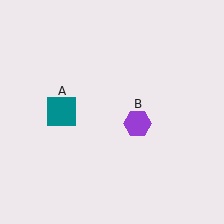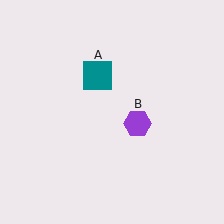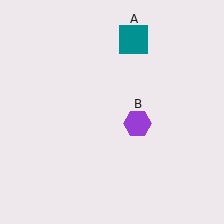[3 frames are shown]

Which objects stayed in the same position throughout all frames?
Purple hexagon (object B) remained stationary.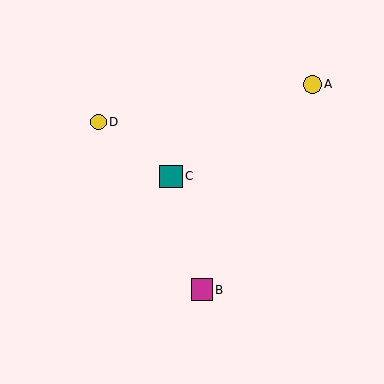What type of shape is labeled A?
Shape A is a yellow circle.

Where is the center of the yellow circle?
The center of the yellow circle is at (98, 122).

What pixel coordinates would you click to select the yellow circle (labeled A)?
Click at (312, 84) to select the yellow circle A.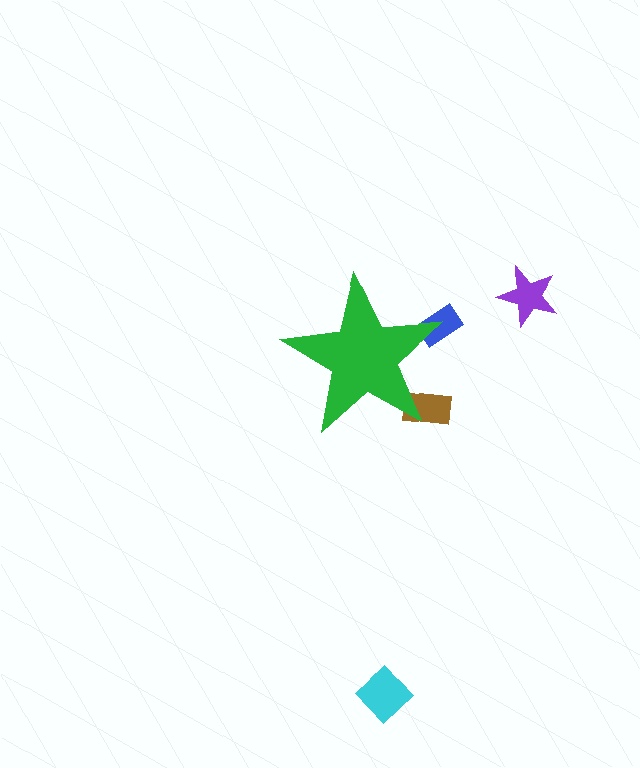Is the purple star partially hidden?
No, the purple star is fully visible.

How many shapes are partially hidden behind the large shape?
2 shapes are partially hidden.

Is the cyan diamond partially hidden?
No, the cyan diamond is fully visible.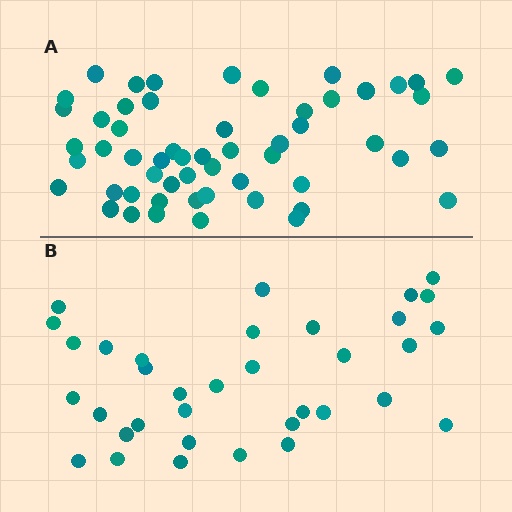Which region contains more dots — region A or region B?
Region A (the top region) has more dots.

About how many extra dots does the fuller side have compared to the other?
Region A has approximately 20 more dots than region B.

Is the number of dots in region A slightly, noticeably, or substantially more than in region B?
Region A has substantially more. The ratio is roughly 1.6 to 1.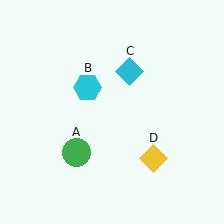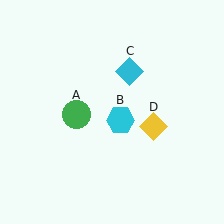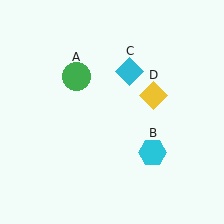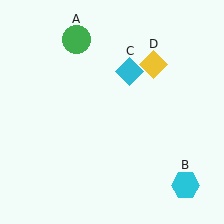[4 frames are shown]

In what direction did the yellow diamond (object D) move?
The yellow diamond (object D) moved up.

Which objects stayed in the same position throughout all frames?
Cyan diamond (object C) remained stationary.